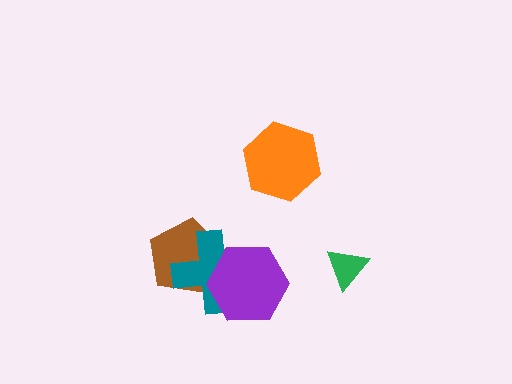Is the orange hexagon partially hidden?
No, no other shape covers it.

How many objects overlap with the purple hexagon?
2 objects overlap with the purple hexagon.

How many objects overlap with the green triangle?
0 objects overlap with the green triangle.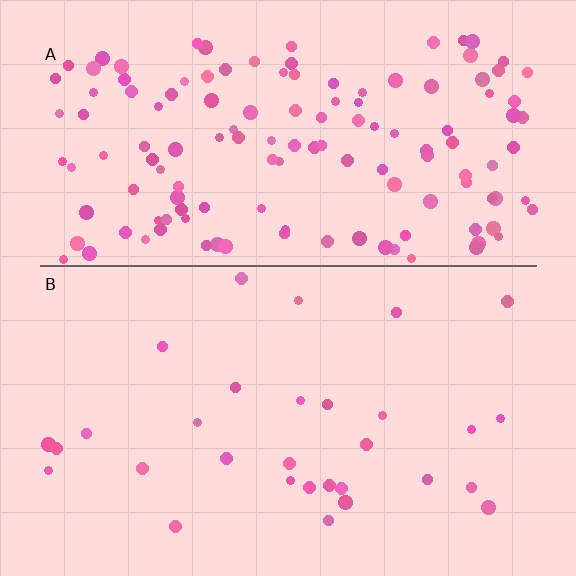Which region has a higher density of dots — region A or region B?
A (the top).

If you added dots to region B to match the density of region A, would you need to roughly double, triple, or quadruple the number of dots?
Approximately quadruple.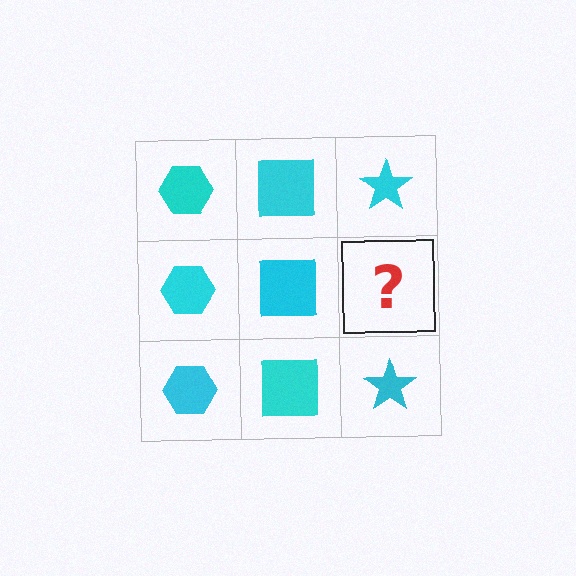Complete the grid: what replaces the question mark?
The question mark should be replaced with a cyan star.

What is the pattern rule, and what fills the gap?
The rule is that each column has a consistent shape. The gap should be filled with a cyan star.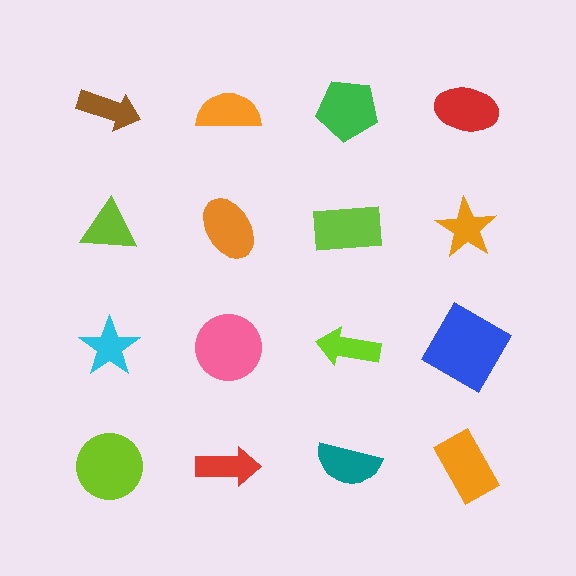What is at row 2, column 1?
A lime triangle.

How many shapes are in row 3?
4 shapes.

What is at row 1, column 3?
A green pentagon.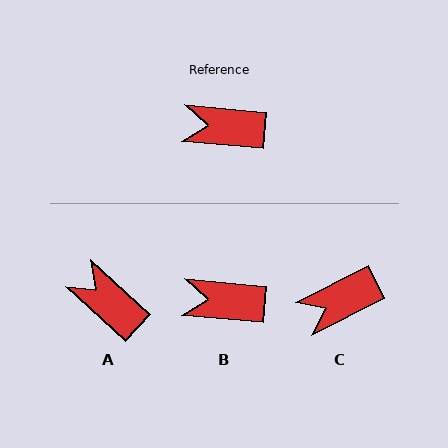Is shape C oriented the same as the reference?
No, it is off by about 33 degrees.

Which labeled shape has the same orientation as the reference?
B.